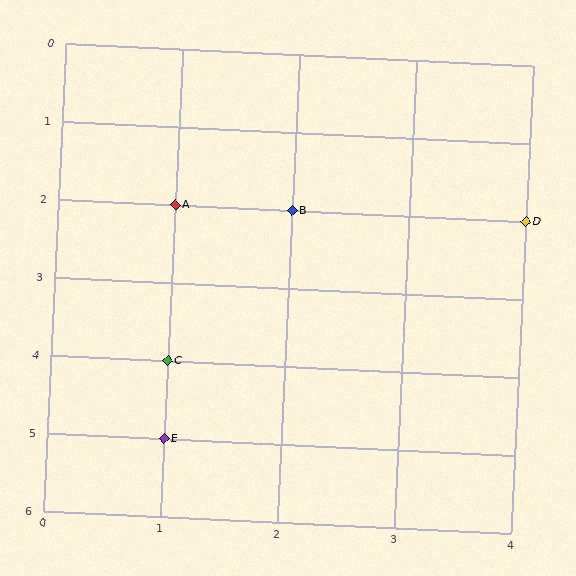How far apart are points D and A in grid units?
Points D and A are 3 columns apart.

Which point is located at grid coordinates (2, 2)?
Point B is at (2, 2).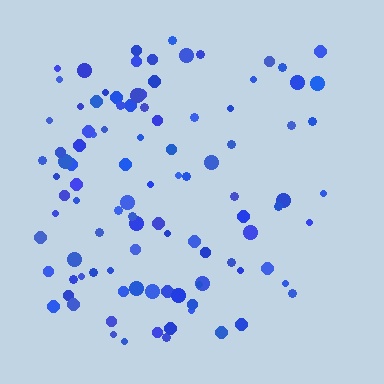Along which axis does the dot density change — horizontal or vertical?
Horizontal.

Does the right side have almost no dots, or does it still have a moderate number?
Still a moderate number, just noticeably fewer than the left.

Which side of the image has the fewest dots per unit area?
The right.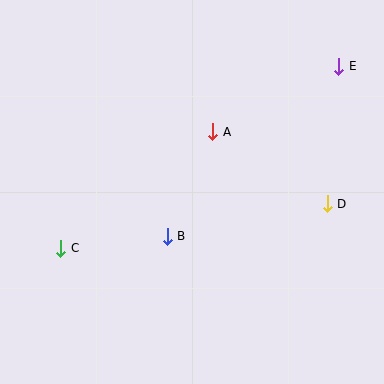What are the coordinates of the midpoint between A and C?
The midpoint between A and C is at (137, 190).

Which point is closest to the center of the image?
Point B at (167, 236) is closest to the center.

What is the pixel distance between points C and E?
The distance between C and E is 333 pixels.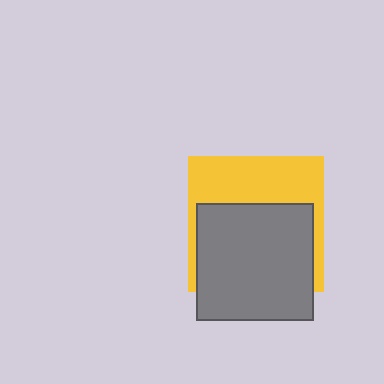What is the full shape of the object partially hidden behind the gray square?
The partially hidden object is a yellow square.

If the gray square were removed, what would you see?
You would see the complete yellow square.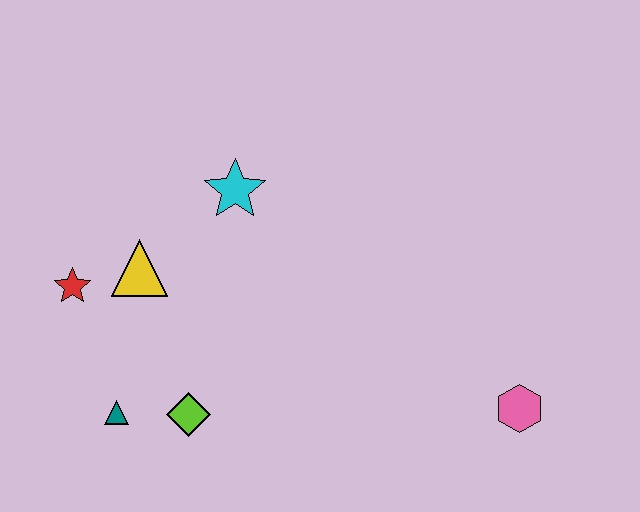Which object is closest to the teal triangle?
The lime diamond is closest to the teal triangle.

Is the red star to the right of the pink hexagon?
No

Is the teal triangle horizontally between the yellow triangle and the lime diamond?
No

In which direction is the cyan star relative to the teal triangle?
The cyan star is above the teal triangle.